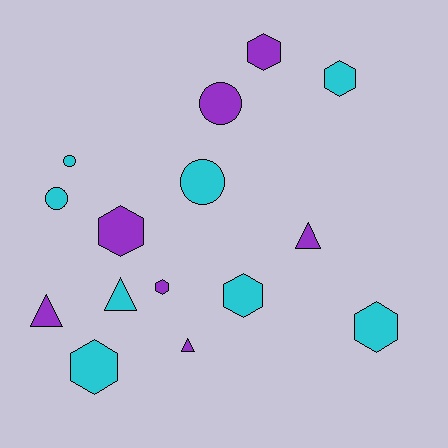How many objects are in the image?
There are 15 objects.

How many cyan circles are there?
There are 3 cyan circles.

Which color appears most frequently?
Cyan, with 8 objects.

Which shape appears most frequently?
Hexagon, with 7 objects.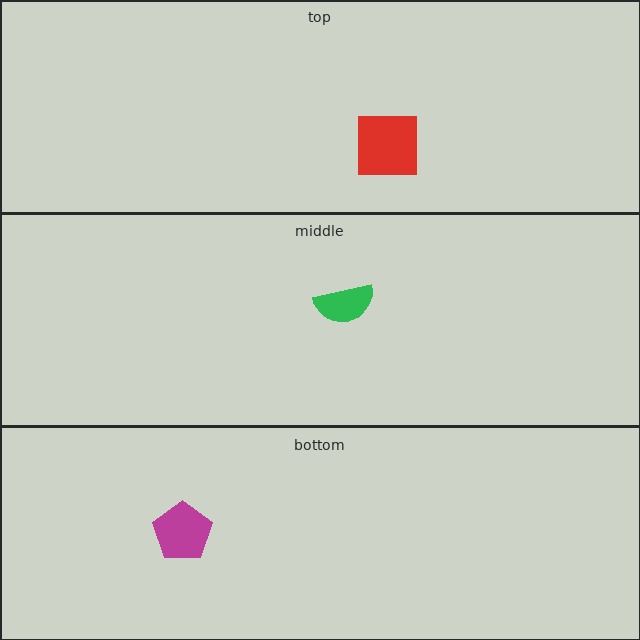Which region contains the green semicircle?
The middle region.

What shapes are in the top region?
The red square.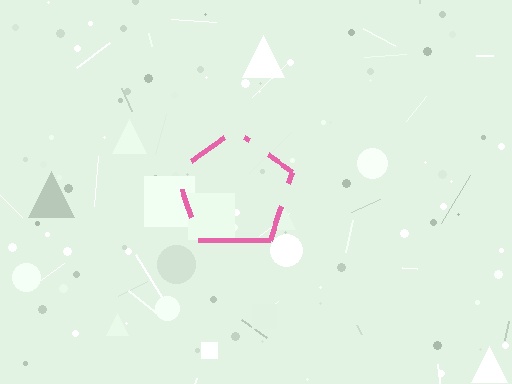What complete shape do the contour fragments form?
The contour fragments form a pentagon.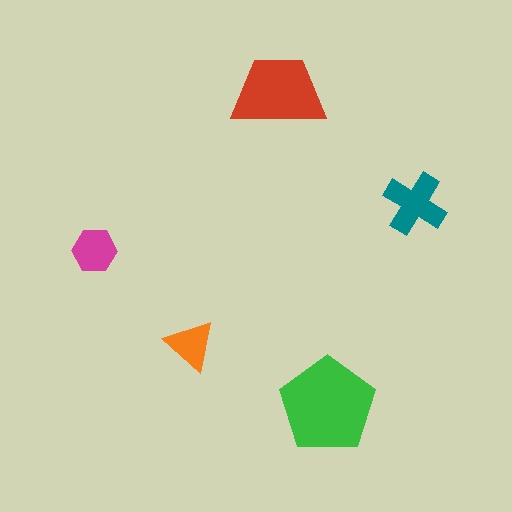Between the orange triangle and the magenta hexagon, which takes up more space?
The magenta hexagon.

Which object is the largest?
The green pentagon.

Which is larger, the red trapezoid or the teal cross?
The red trapezoid.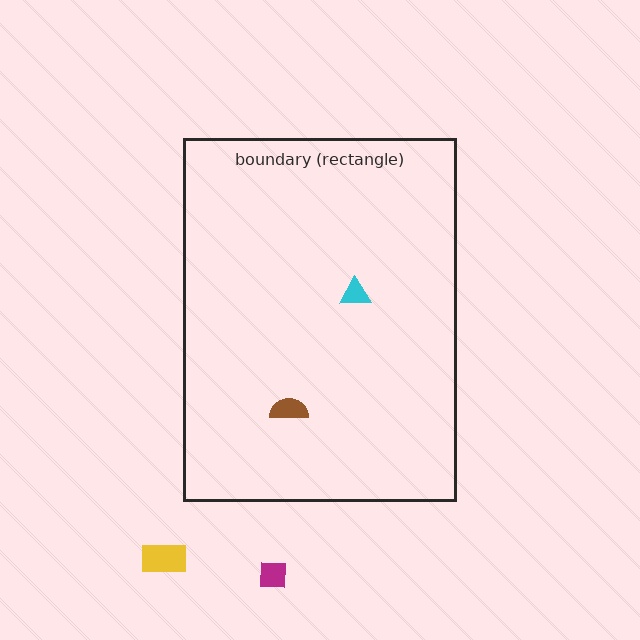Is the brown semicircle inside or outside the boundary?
Inside.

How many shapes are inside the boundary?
2 inside, 2 outside.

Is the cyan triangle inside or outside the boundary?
Inside.